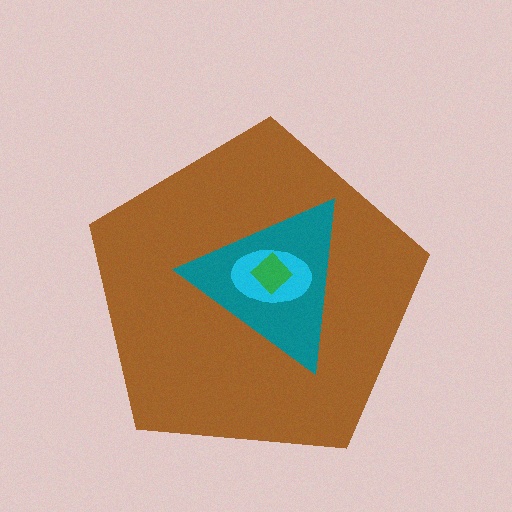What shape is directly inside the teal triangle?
The cyan ellipse.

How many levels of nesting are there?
4.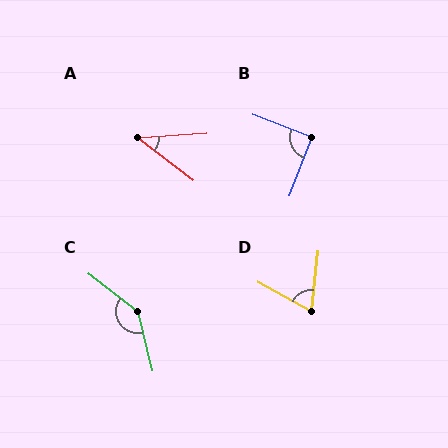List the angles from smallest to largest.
A (41°), D (68°), B (90°), C (141°).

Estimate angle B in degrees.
Approximately 90 degrees.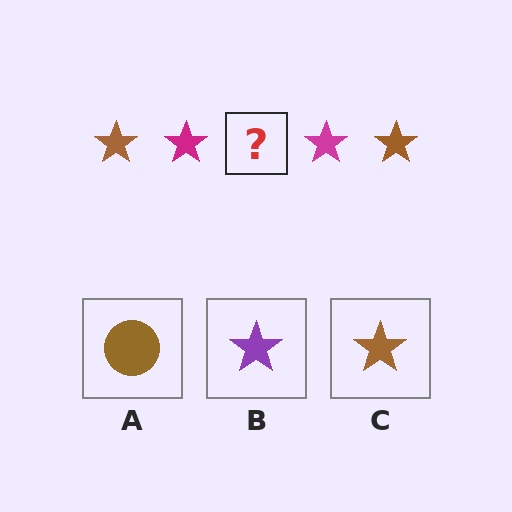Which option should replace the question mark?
Option C.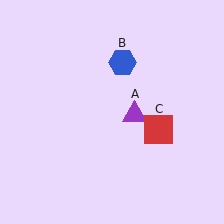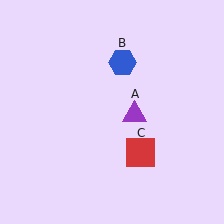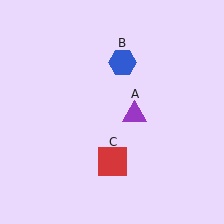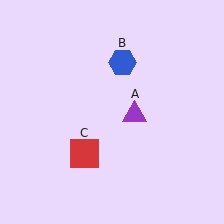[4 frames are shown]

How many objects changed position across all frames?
1 object changed position: red square (object C).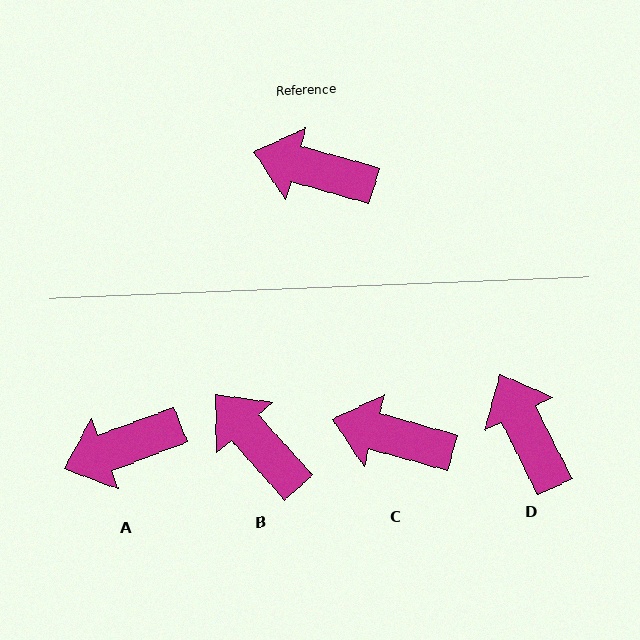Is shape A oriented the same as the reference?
No, it is off by about 36 degrees.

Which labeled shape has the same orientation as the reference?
C.